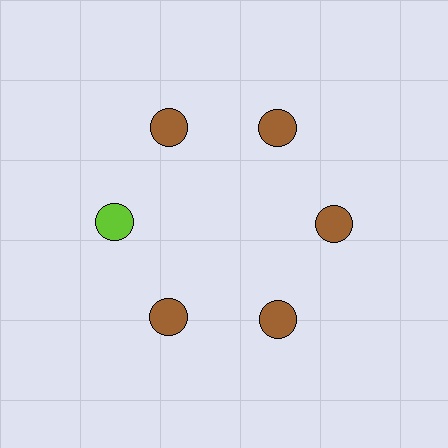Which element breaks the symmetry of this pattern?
The lime circle at roughly the 9 o'clock position breaks the symmetry. All other shapes are brown circles.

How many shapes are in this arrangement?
There are 6 shapes arranged in a ring pattern.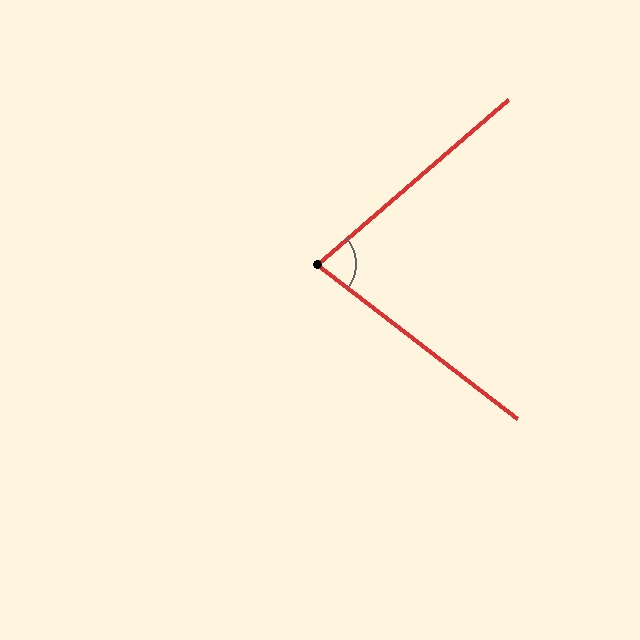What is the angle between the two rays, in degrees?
Approximately 79 degrees.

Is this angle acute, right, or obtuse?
It is acute.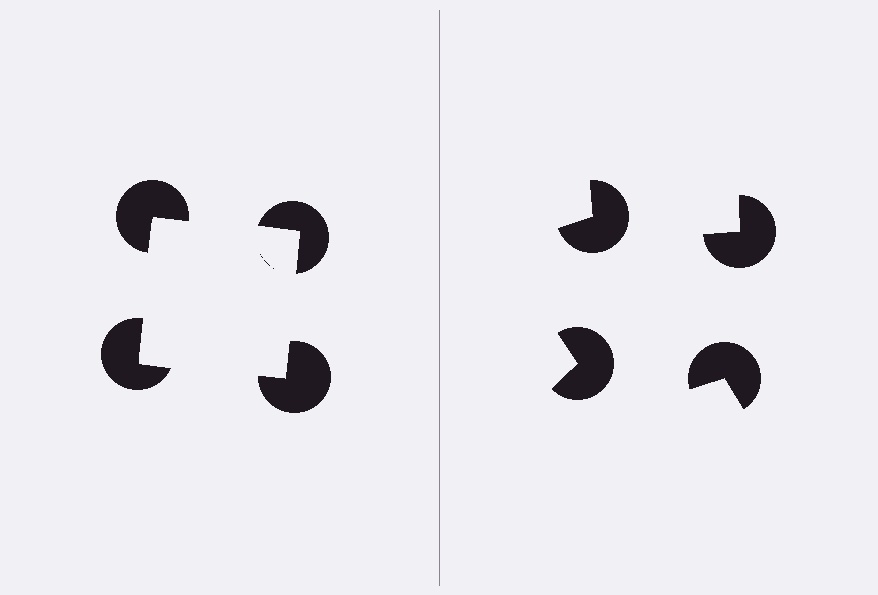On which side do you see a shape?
An illusory square appears on the left side. On the right side the wedge cuts are rotated, so no coherent shape forms.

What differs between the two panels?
The pac-man discs are positioned identically on both sides; only the wedge orientations differ. On the left they align to a square; on the right they are misaligned.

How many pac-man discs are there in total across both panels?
8 — 4 on each side.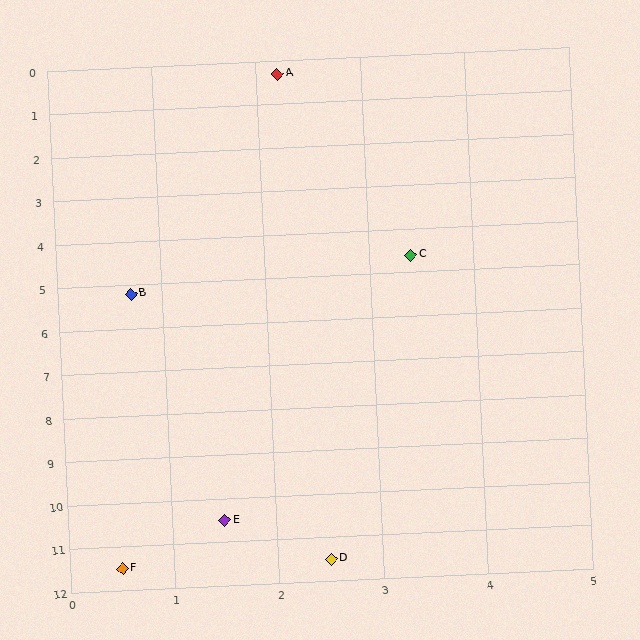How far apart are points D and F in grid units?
Points D and F are about 2.0 grid units apart.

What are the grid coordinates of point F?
Point F is at approximately (0.5, 11.5).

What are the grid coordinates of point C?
Point C is at approximately (3.4, 4.6).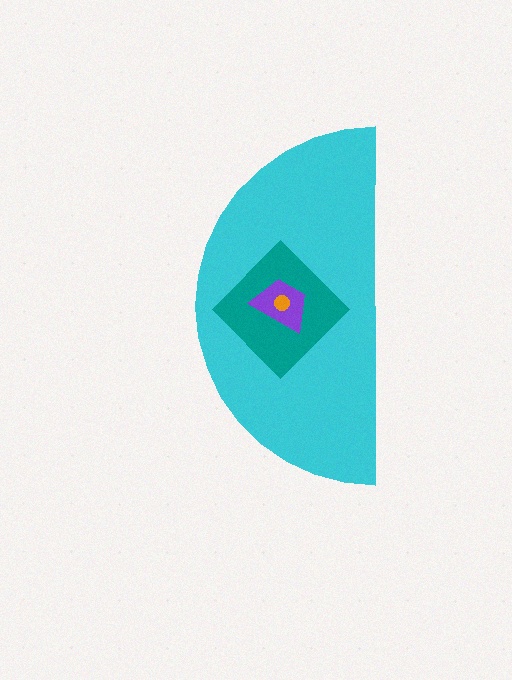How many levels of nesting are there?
4.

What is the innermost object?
The orange circle.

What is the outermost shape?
The cyan semicircle.